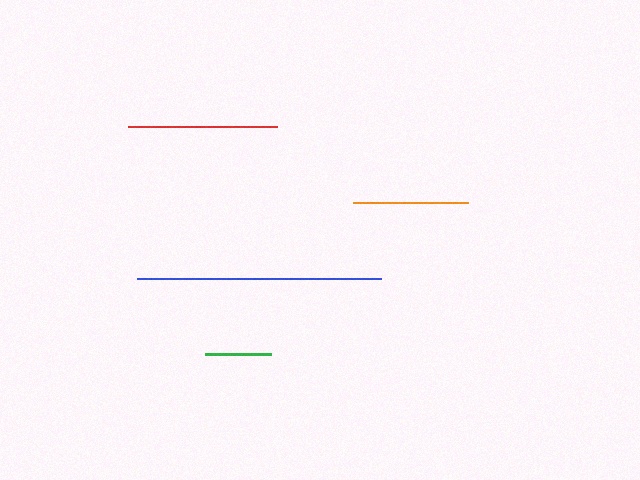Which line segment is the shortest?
The green line is the shortest at approximately 66 pixels.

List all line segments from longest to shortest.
From longest to shortest: blue, red, orange, green.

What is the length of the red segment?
The red segment is approximately 150 pixels long.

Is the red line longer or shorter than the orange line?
The red line is longer than the orange line.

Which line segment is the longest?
The blue line is the longest at approximately 244 pixels.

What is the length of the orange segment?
The orange segment is approximately 115 pixels long.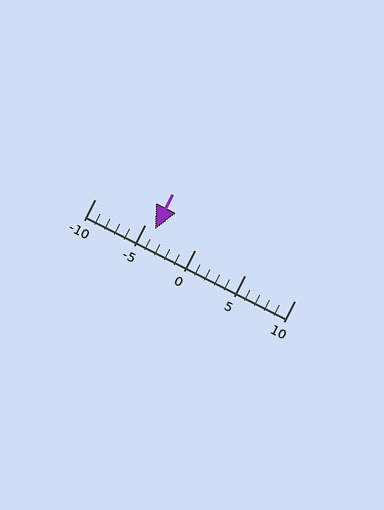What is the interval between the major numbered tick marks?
The major tick marks are spaced 5 units apart.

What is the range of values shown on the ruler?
The ruler shows values from -10 to 10.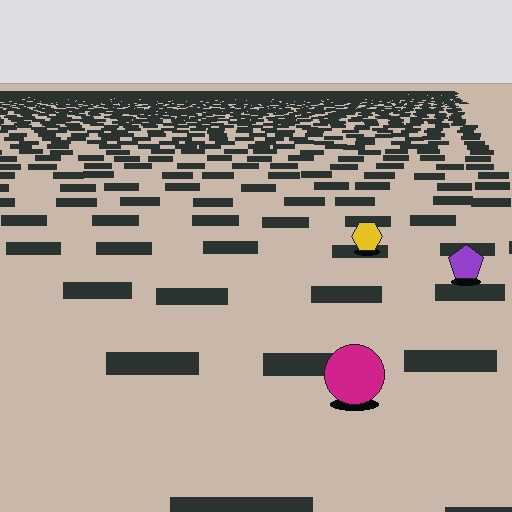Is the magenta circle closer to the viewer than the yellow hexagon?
Yes. The magenta circle is closer — you can tell from the texture gradient: the ground texture is coarser near it.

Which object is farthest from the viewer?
The yellow hexagon is farthest from the viewer. It appears smaller and the ground texture around it is denser.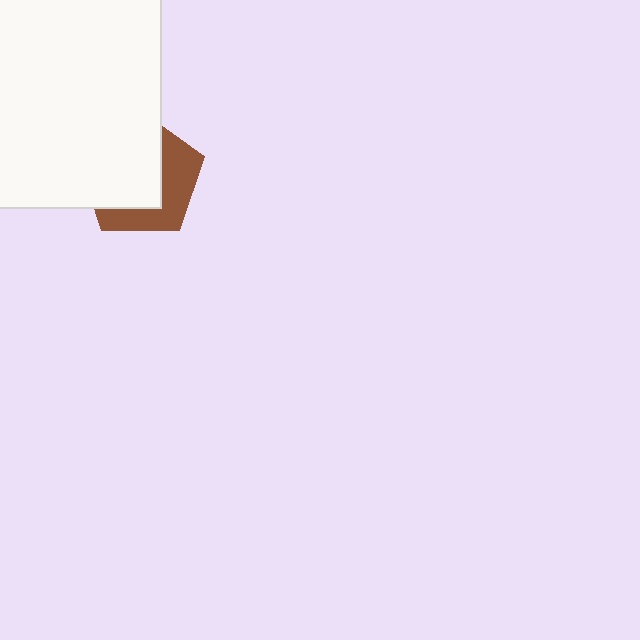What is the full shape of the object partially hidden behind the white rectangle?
The partially hidden object is a brown pentagon.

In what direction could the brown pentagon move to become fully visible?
The brown pentagon could move toward the lower-right. That would shift it out from behind the white rectangle entirely.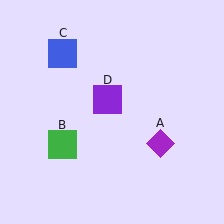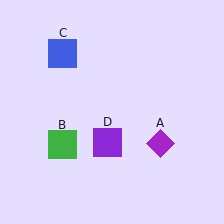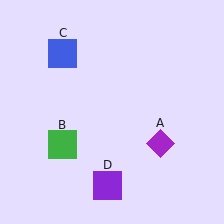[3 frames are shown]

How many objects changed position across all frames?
1 object changed position: purple square (object D).